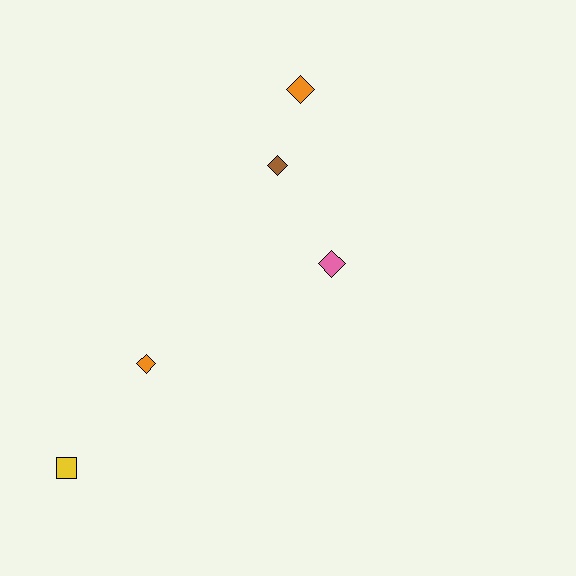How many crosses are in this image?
There are no crosses.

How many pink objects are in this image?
There is 1 pink object.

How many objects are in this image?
There are 5 objects.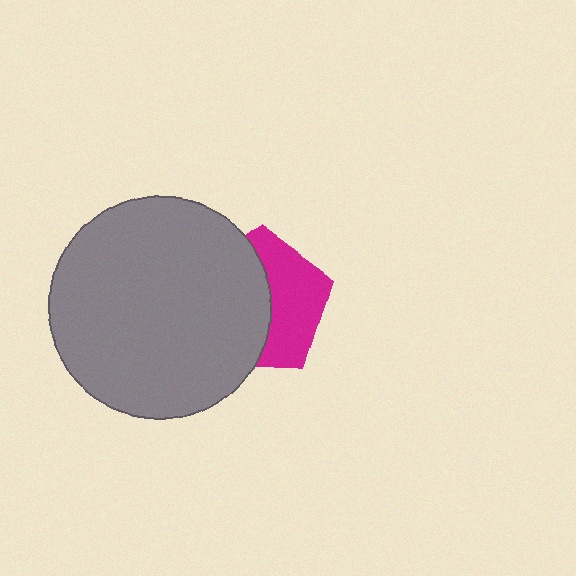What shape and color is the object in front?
The object in front is a gray circle.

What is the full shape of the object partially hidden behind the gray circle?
The partially hidden object is a magenta pentagon.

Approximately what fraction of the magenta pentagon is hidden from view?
Roughly 55% of the magenta pentagon is hidden behind the gray circle.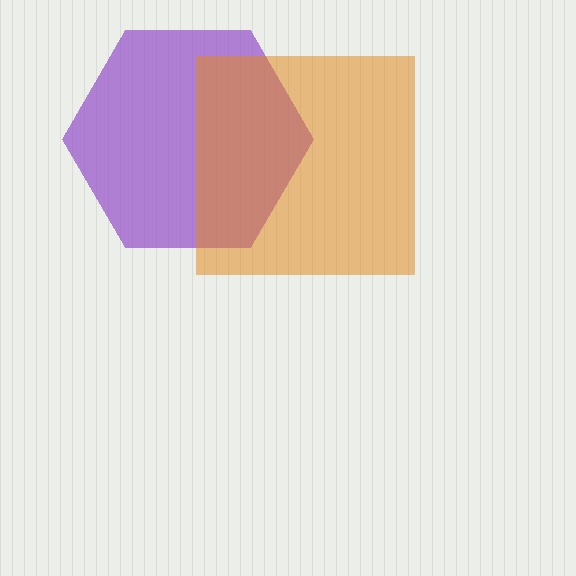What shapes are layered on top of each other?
The layered shapes are: a purple hexagon, an orange square.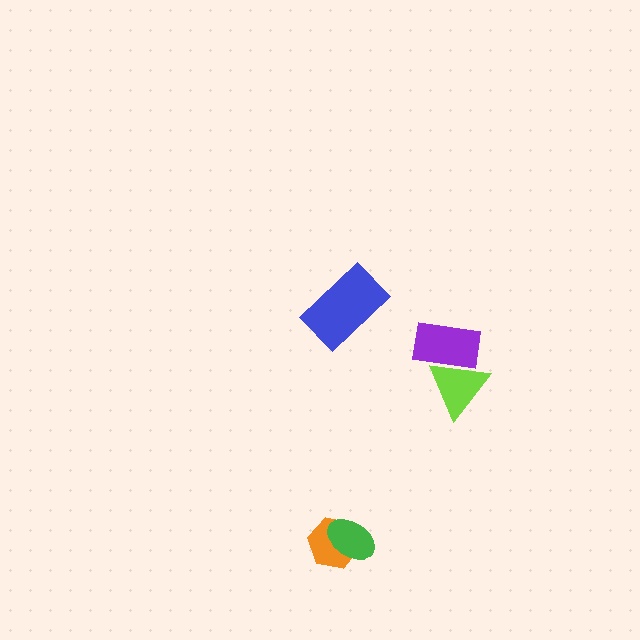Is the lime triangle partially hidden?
No, no other shape covers it.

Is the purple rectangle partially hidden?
Yes, it is partially covered by another shape.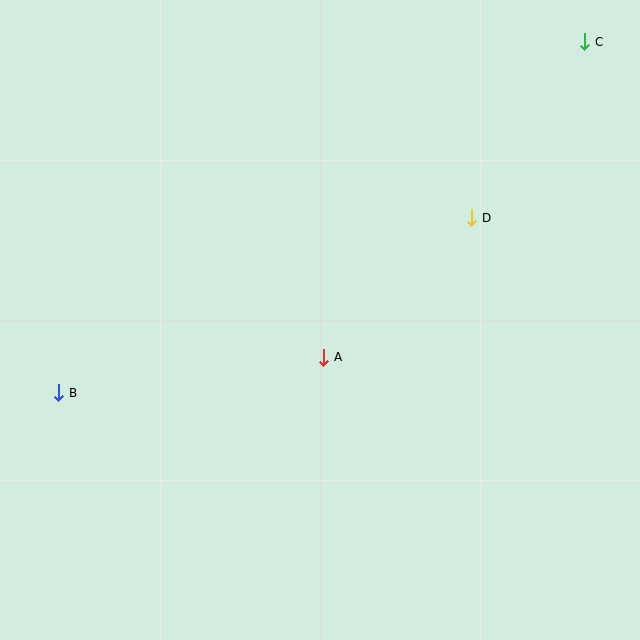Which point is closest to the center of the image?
Point A at (324, 357) is closest to the center.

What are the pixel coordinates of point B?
Point B is at (59, 393).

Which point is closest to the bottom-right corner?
Point A is closest to the bottom-right corner.